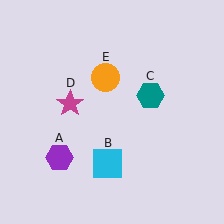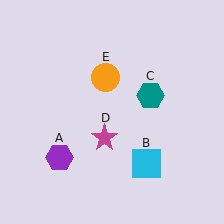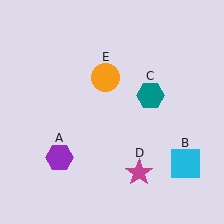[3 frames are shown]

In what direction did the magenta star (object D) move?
The magenta star (object D) moved down and to the right.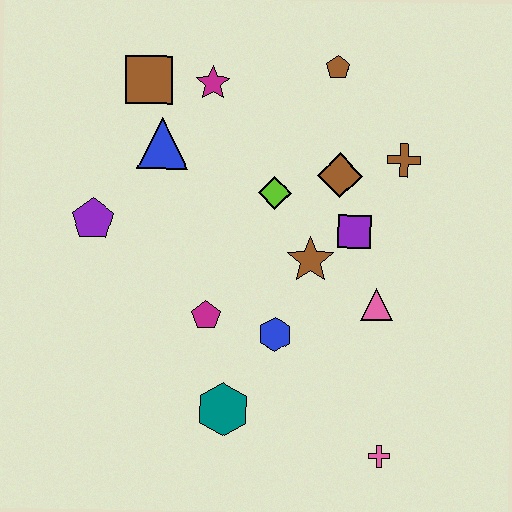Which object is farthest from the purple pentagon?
The pink cross is farthest from the purple pentagon.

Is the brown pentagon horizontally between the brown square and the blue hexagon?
No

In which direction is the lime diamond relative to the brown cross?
The lime diamond is to the left of the brown cross.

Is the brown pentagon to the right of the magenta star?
Yes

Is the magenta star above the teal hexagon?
Yes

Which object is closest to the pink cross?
The pink triangle is closest to the pink cross.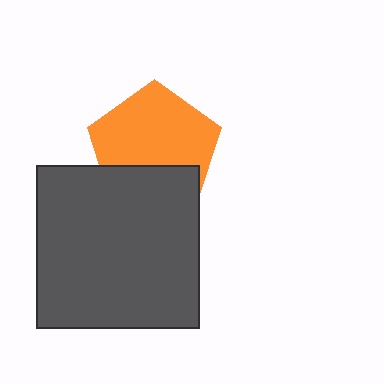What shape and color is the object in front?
The object in front is a dark gray square.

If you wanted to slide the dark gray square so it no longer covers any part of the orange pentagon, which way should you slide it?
Slide it down — that is the most direct way to separate the two shapes.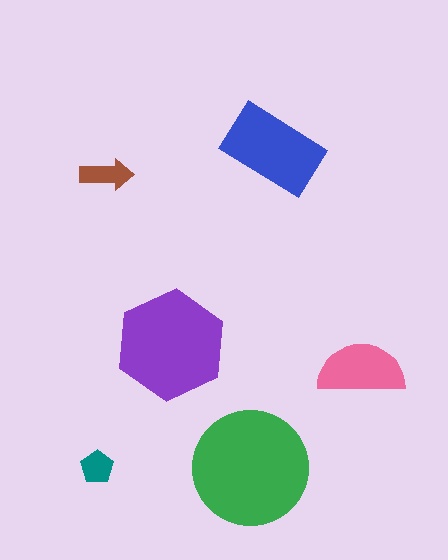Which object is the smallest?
The teal pentagon.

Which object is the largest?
The green circle.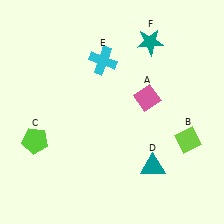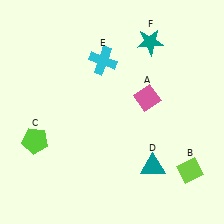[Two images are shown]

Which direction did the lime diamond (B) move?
The lime diamond (B) moved down.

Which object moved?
The lime diamond (B) moved down.